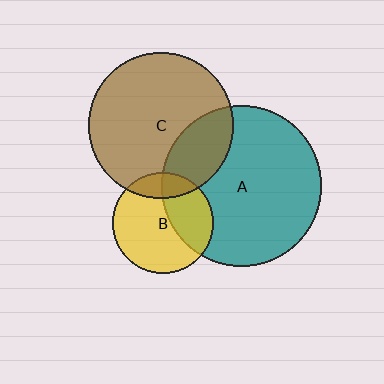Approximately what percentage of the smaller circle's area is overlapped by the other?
Approximately 15%.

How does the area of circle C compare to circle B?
Approximately 2.1 times.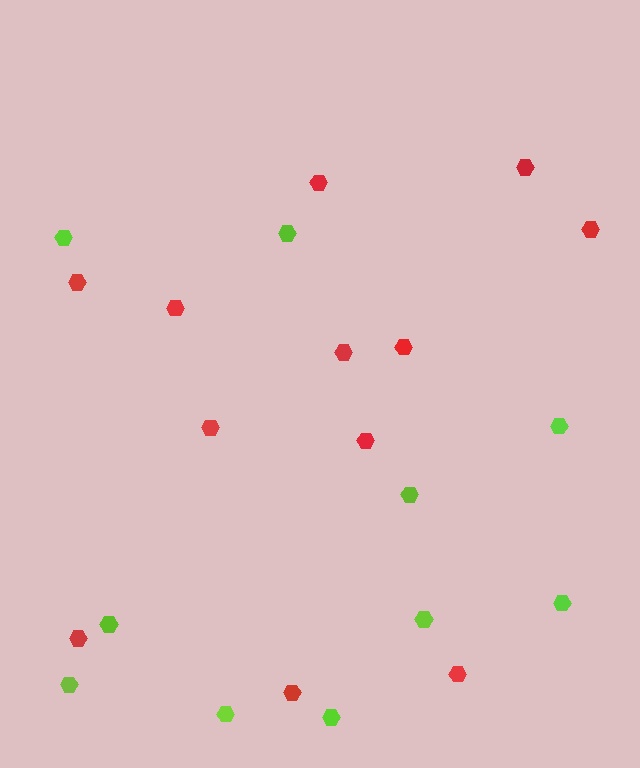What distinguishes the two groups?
There are 2 groups: one group of lime hexagons (10) and one group of red hexagons (12).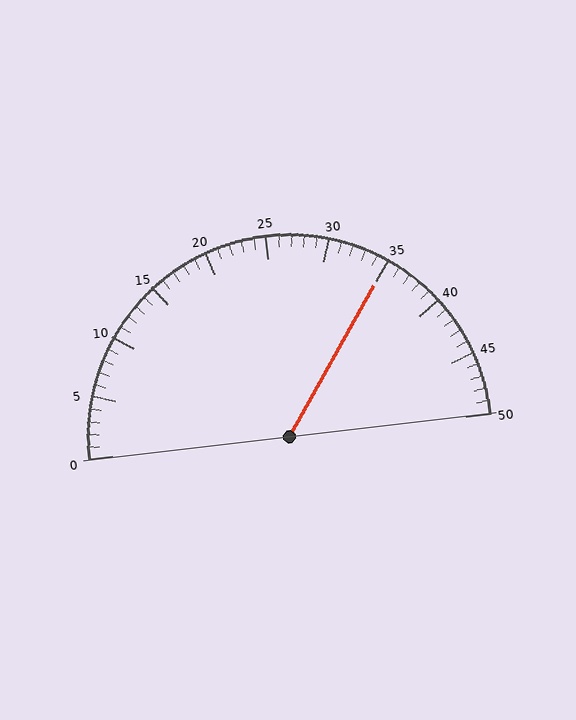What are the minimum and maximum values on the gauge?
The gauge ranges from 0 to 50.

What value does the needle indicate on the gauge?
The needle indicates approximately 35.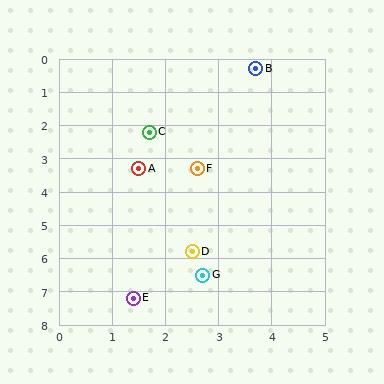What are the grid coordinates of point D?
Point D is at approximately (2.5, 5.8).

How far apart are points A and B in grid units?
Points A and B are about 3.7 grid units apart.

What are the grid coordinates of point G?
Point G is at approximately (2.7, 6.5).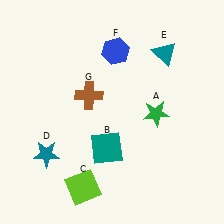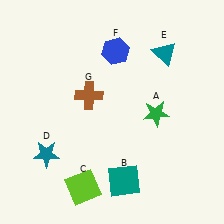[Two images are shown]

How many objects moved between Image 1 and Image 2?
1 object moved between the two images.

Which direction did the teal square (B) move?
The teal square (B) moved down.